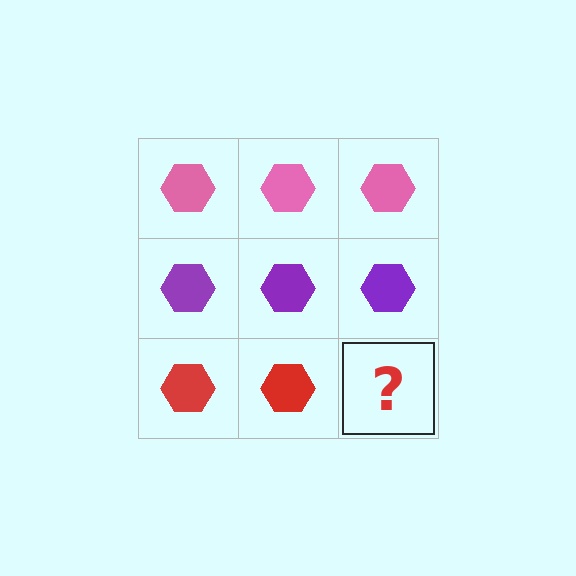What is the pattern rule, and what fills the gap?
The rule is that each row has a consistent color. The gap should be filled with a red hexagon.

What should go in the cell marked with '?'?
The missing cell should contain a red hexagon.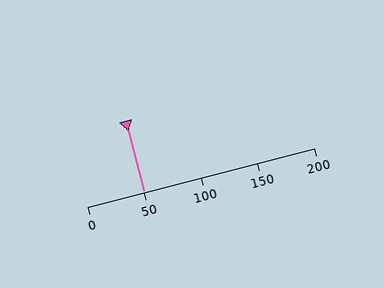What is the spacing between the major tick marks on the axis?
The major ticks are spaced 50 apart.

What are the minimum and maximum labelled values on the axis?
The axis runs from 0 to 200.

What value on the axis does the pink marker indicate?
The marker indicates approximately 50.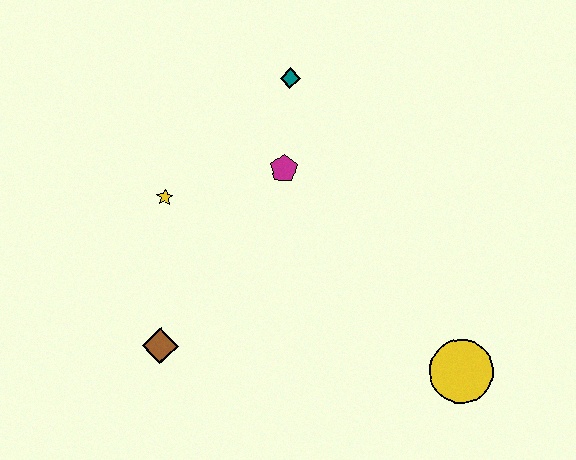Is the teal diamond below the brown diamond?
No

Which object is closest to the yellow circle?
The magenta pentagon is closest to the yellow circle.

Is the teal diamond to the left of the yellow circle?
Yes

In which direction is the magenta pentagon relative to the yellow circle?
The magenta pentagon is above the yellow circle.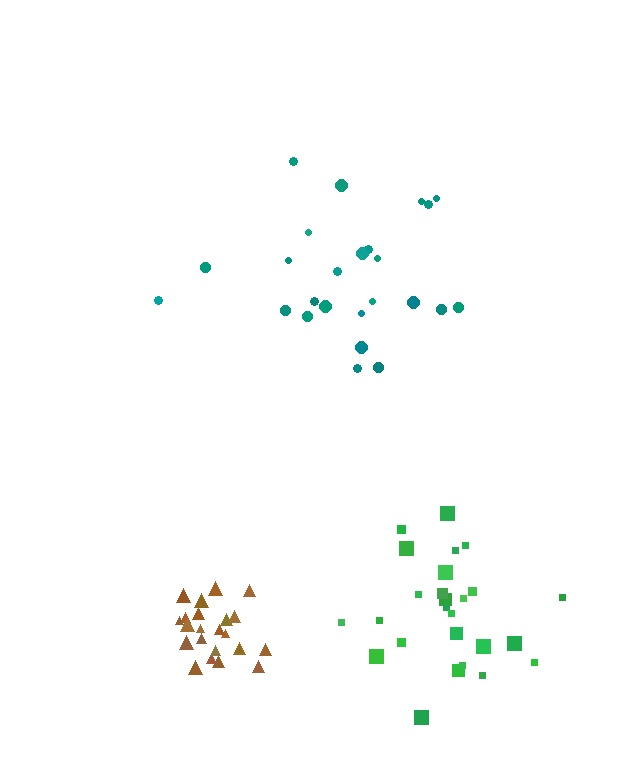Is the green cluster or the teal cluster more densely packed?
Green.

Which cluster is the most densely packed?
Brown.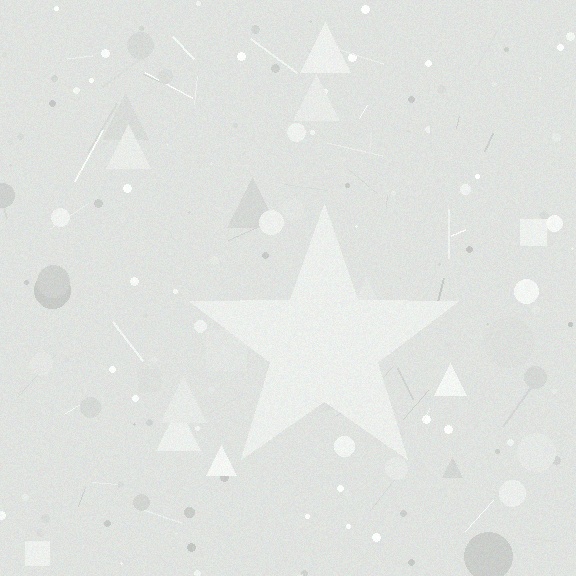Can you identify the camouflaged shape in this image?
The camouflaged shape is a star.